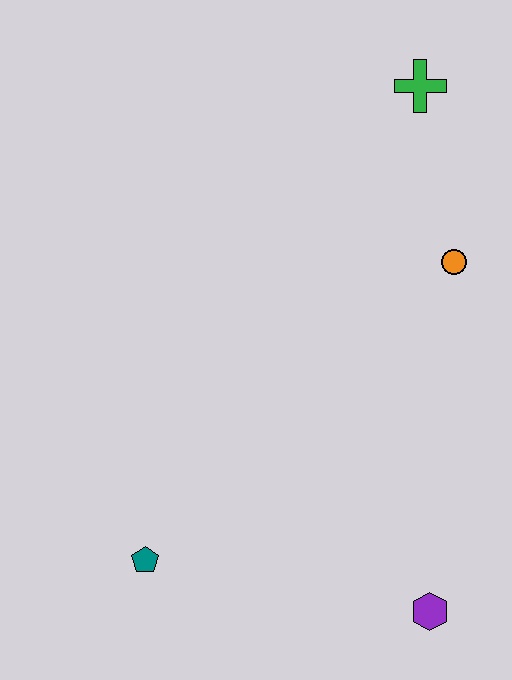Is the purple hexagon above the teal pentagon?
No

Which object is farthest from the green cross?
The teal pentagon is farthest from the green cross.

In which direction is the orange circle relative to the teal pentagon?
The orange circle is to the right of the teal pentagon.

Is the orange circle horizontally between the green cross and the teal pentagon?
No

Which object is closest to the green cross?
The orange circle is closest to the green cross.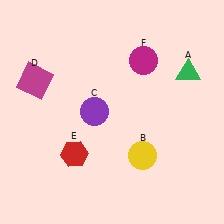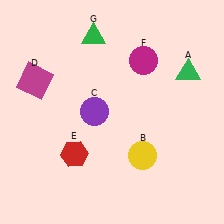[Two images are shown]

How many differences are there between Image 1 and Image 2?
There is 1 difference between the two images.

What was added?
A green triangle (G) was added in Image 2.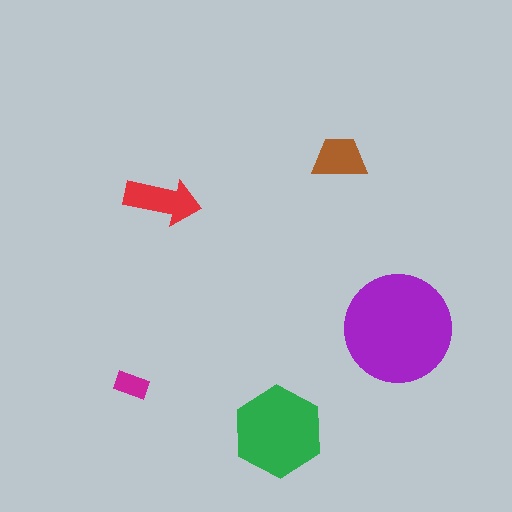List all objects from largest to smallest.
The purple circle, the green hexagon, the red arrow, the brown trapezoid, the magenta rectangle.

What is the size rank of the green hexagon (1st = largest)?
2nd.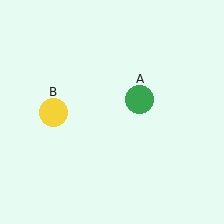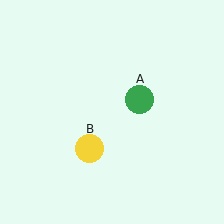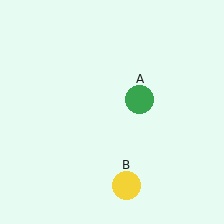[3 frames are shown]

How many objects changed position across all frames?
1 object changed position: yellow circle (object B).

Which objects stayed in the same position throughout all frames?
Green circle (object A) remained stationary.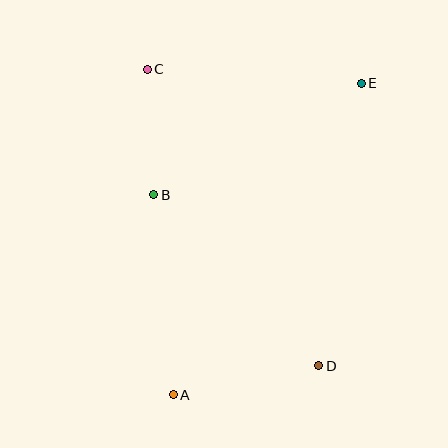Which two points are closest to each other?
Points B and C are closest to each other.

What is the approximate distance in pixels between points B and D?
The distance between B and D is approximately 237 pixels.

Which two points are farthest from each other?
Points A and E are farthest from each other.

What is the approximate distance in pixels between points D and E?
The distance between D and E is approximately 286 pixels.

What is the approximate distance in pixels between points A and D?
The distance between A and D is approximately 148 pixels.